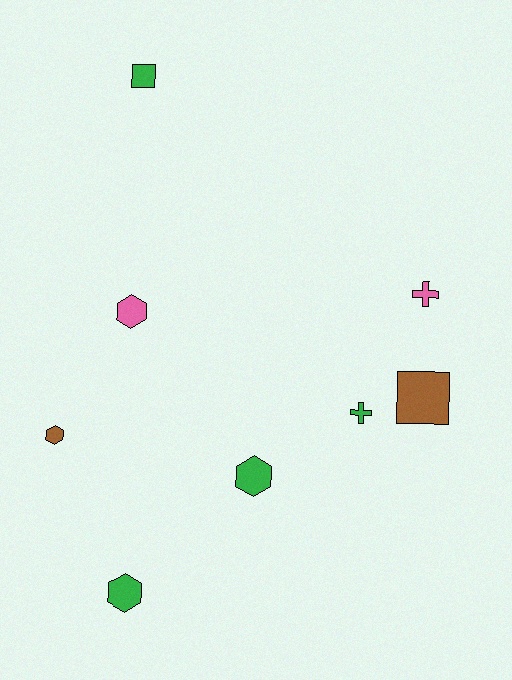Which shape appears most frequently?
Hexagon, with 4 objects.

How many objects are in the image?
There are 8 objects.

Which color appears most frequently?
Green, with 4 objects.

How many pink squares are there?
There are no pink squares.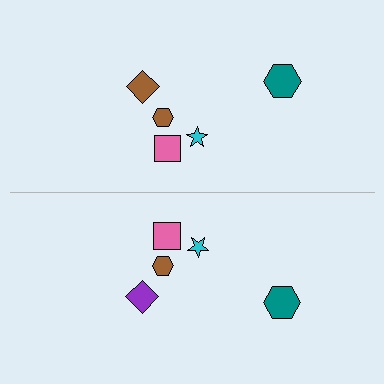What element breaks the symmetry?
The purple diamond on the bottom side breaks the symmetry — its mirror counterpart is brown.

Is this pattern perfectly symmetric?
No, the pattern is not perfectly symmetric. The purple diamond on the bottom side breaks the symmetry — its mirror counterpart is brown.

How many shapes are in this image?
There are 10 shapes in this image.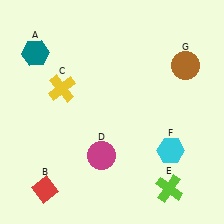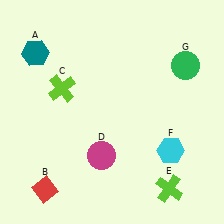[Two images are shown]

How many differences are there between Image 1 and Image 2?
There are 2 differences between the two images.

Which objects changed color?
C changed from yellow to lime. G changed from brown to green.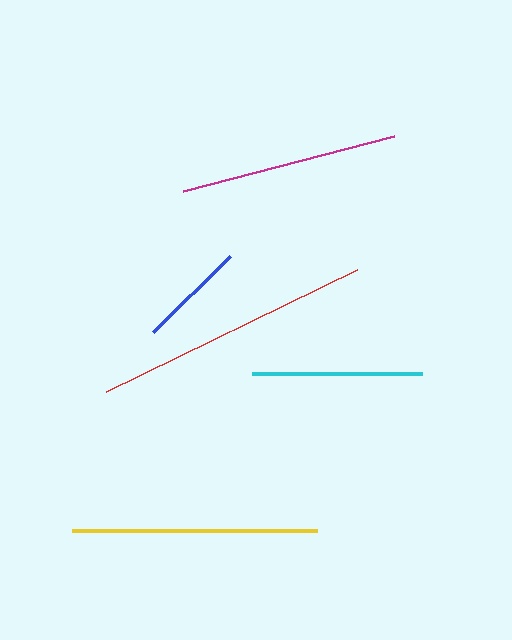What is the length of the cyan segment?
The cyan segment is approximately 170 pixels long.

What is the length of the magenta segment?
The magenta segment is approximately 218 pixels long.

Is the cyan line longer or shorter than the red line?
The red line is longer than the cyan line.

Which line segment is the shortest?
The blue line is the shortest at approximately 108 pixels.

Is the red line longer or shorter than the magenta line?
The red line is longer than the magenta line.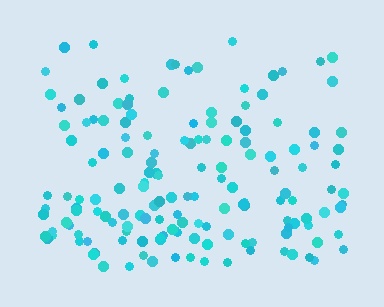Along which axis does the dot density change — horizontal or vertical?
Vertical.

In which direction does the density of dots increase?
From top to bottom, with the bottom side densest.